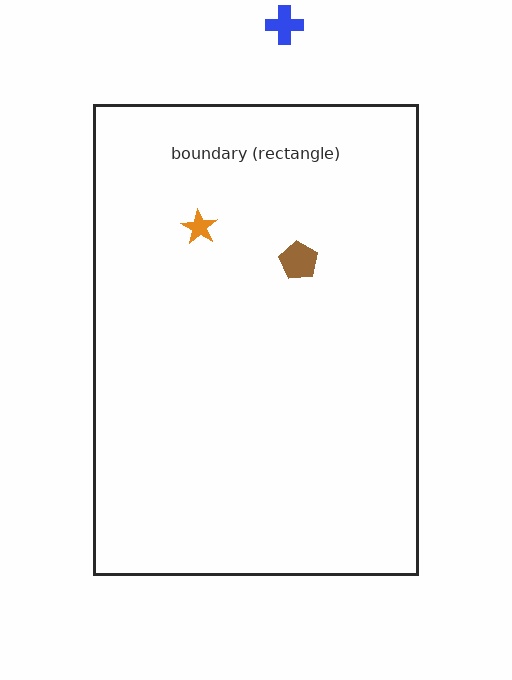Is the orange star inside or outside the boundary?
Inside.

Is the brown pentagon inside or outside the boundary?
Inside.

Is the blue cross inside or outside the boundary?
Outside.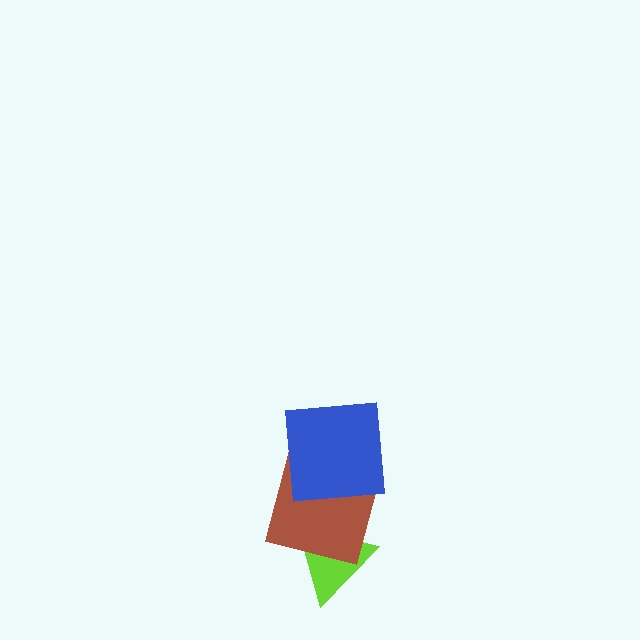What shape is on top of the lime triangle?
The brown square is on top of the lime triangle.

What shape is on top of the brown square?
The blue square is on top of the brown square.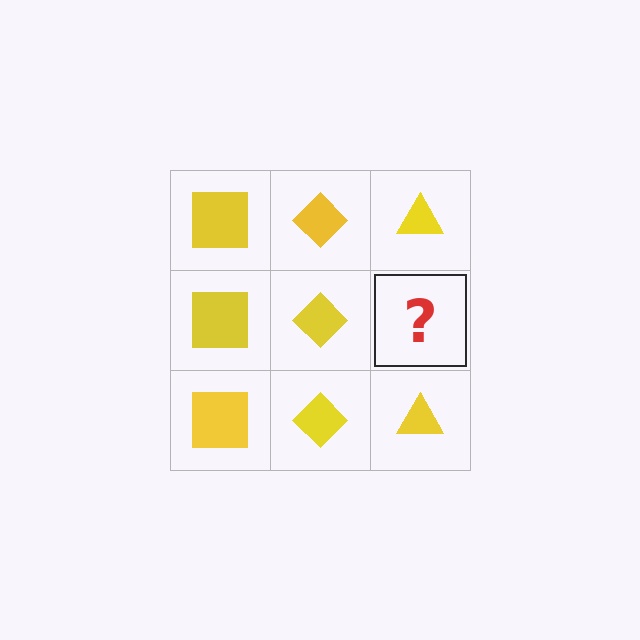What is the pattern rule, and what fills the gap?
The rule is that each column has a consistent shape. The gap should be filled with a yellow triangle.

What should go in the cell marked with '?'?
The missing cell should contain a yellow triangle.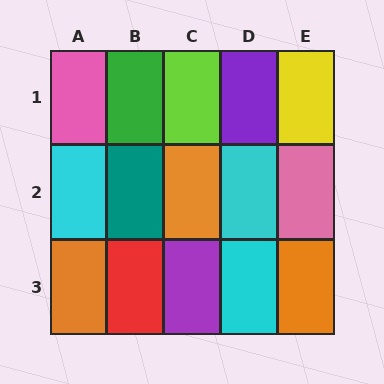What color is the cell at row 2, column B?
Teal.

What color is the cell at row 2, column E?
Pink.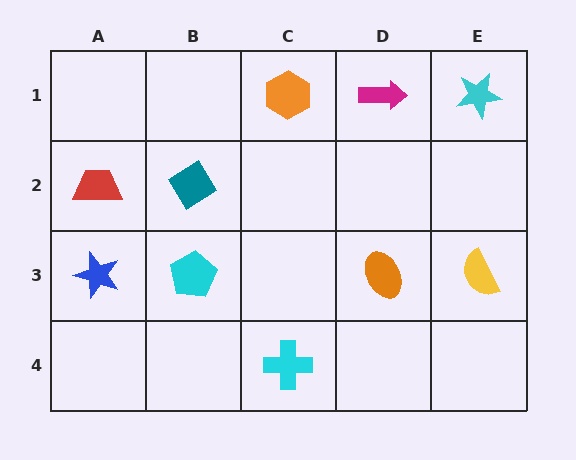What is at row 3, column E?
A yellow semicircle.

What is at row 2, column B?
A teal diamond.